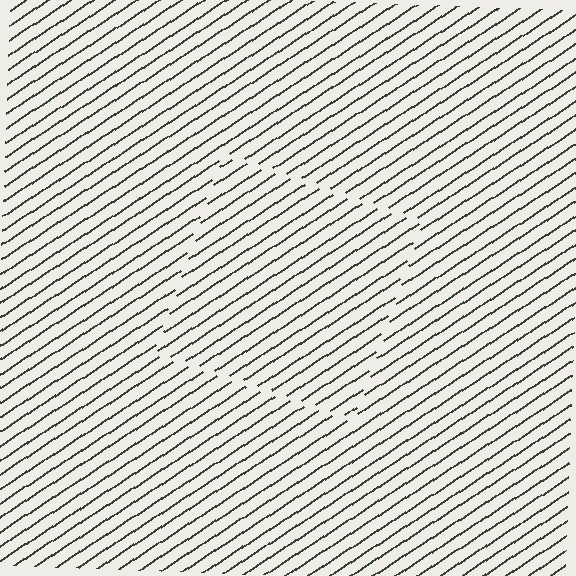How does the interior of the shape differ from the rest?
The interior of the shape contains the same grating, shifted by half a period — the contour is defined by the phase discontinuity where line-ends from the inner and outer gratings abut.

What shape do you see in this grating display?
An illusory square. The interior of the shape contains the same grating, shifted by half a period — the contour is defined by the phase discontinuity where line-ends from the inner and outer gratings abut.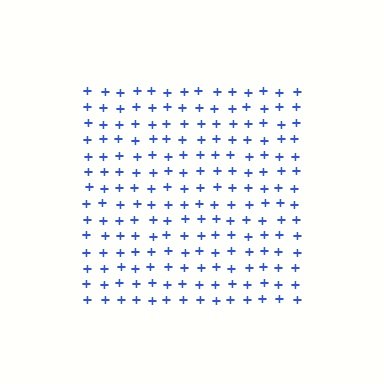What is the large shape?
The large shape is a square.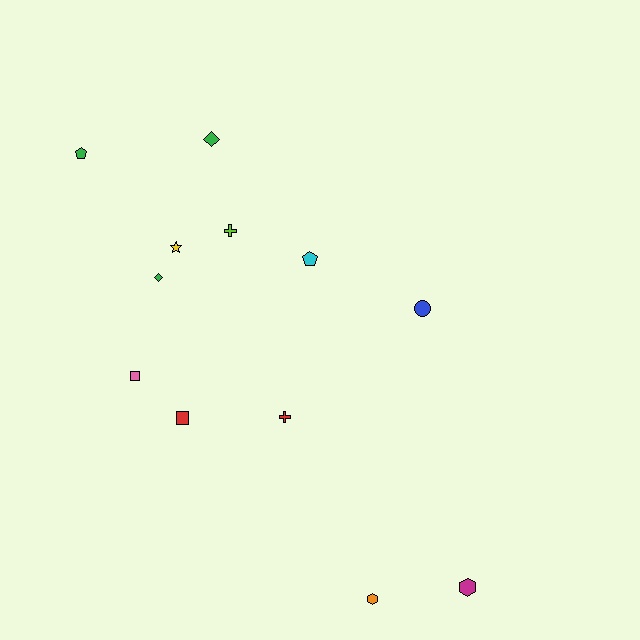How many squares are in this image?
There are 2 squares.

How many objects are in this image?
There are 12 objects.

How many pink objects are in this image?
There is 1 pink object.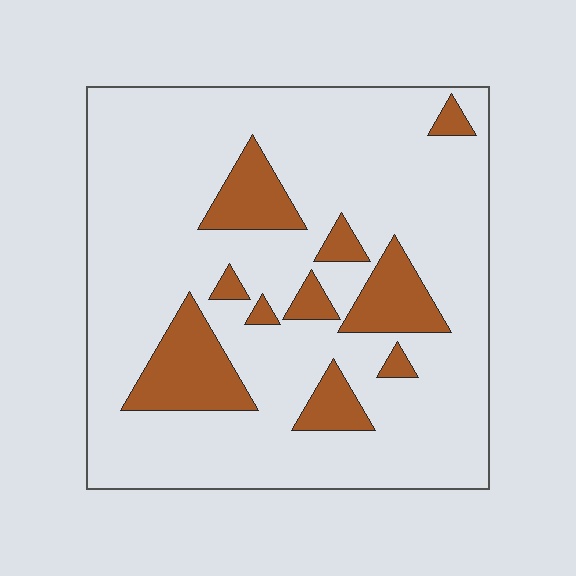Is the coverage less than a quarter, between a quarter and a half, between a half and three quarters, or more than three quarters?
Less than a quarter.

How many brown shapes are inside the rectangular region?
10.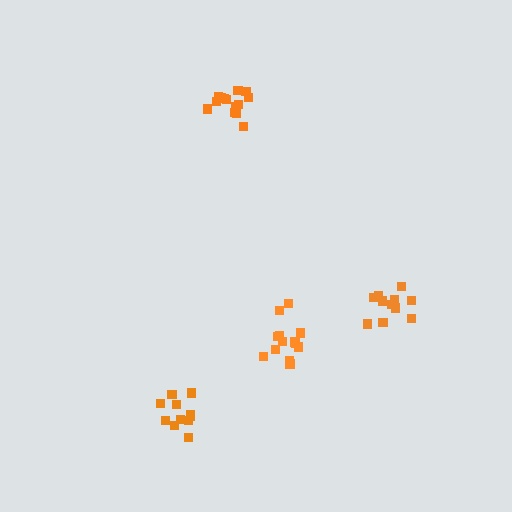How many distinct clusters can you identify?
There are 4 distinct clusters.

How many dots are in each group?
Group 1: 13 dots, Group 2: 14 dots, Group 3: 12 dots, Group 4: 11 dots (50 total).